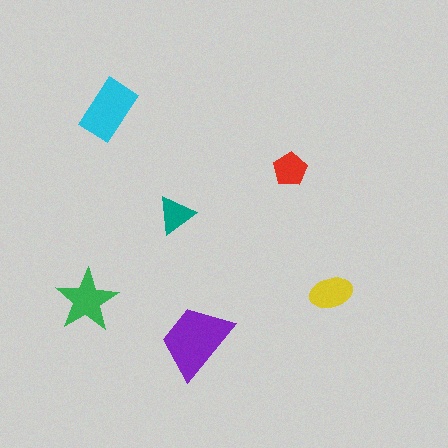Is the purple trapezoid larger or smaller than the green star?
Larger.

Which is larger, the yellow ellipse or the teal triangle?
The yellow ellipse.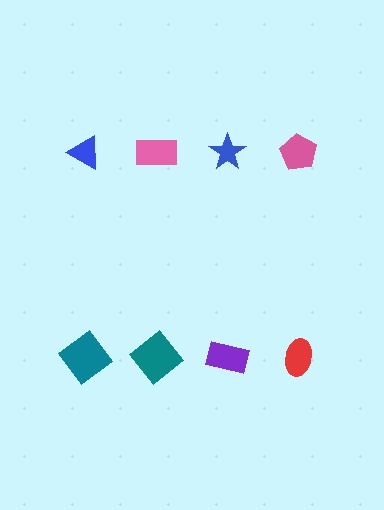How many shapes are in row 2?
4 shapes.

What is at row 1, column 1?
A blue triangle.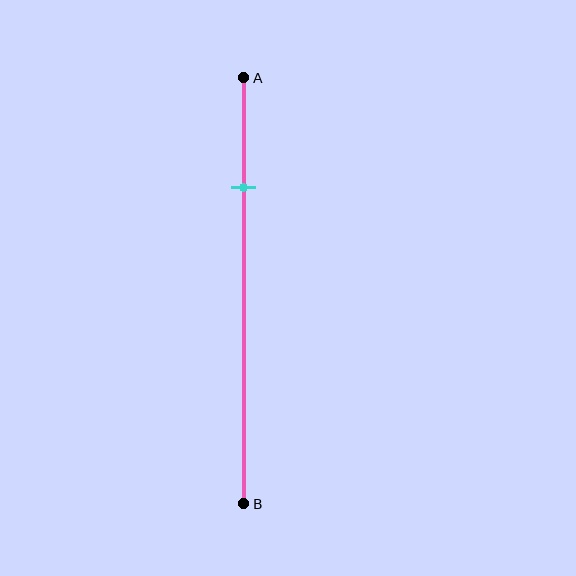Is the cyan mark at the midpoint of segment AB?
No, the mark is at about 25% from A, not at the 50% midpoint.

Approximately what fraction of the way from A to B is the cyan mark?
The cyan mark is approximately 25% of the way from A to B.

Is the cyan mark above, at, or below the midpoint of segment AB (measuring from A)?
The cyan mark is above the midpoint of segment AB.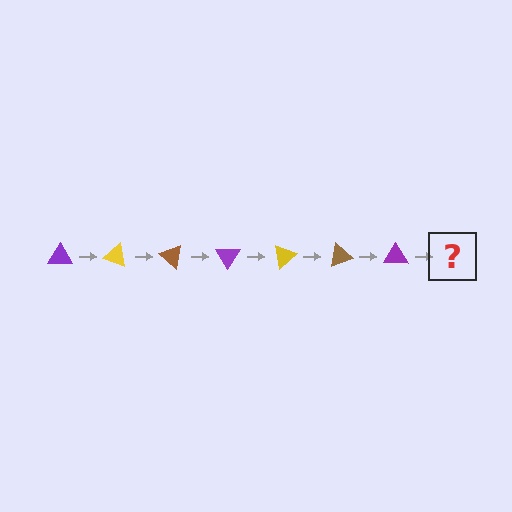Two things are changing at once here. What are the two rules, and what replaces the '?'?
The two rules are that it rotates 20 degrees each step and the color cycles through purple, yellow, and brown. The '?' should be a yellow triangle, rotated 140 degrees from the start.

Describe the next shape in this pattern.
It should be a yellow triangle, rotated 140 degrees from the start.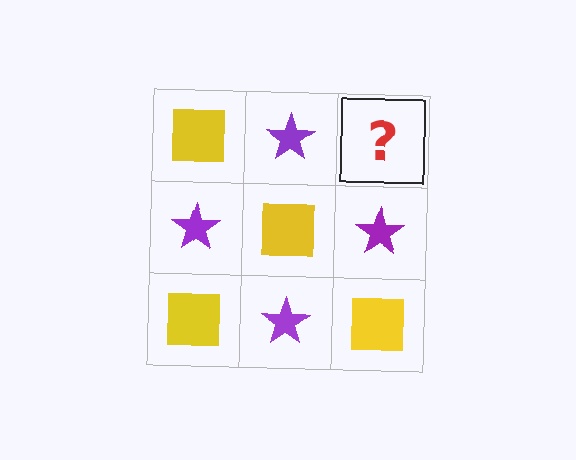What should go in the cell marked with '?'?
The missing cell should contain a yellow square.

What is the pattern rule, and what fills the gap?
The rule is that it alternates yellow square and purple star in a checkerboard pattern. The gap should be filled with a yellow square.